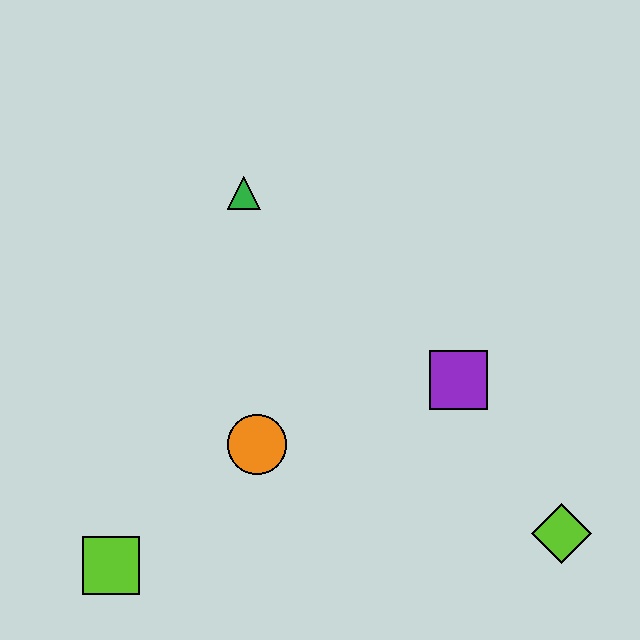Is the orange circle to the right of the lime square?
Yes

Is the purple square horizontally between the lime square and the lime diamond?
Yes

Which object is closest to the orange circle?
The lime square is closest to the orange circle.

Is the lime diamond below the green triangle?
Yes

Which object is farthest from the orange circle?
The lime diamond is farthest from the orange circle.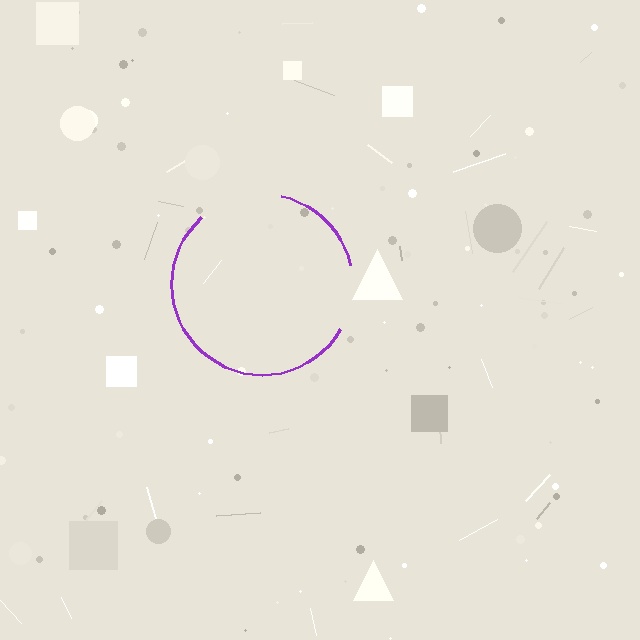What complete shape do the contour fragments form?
The contour fragments form a circle.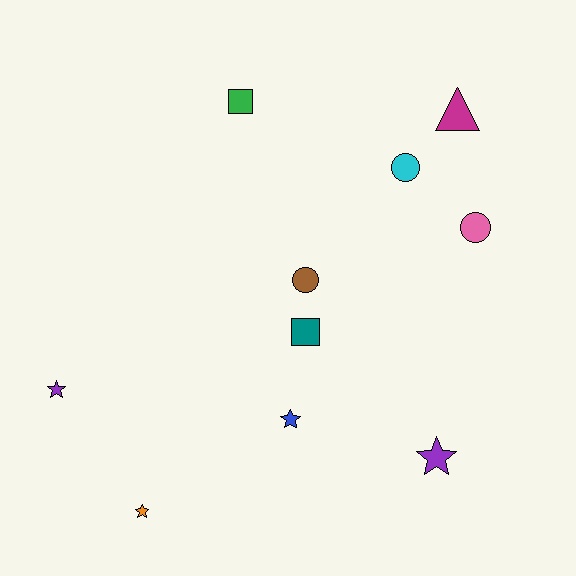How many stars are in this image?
There are 4 stars.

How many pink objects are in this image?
There is 1 pink object.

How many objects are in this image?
There are 10 objects.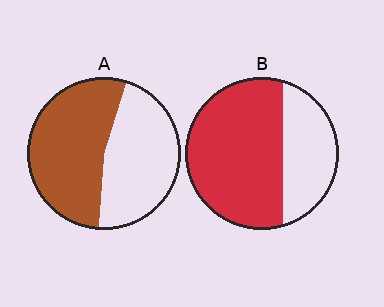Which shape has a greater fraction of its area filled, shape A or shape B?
Shape B.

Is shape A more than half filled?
Roughly half.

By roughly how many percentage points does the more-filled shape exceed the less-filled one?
By roughly 15 percentage points (B over A).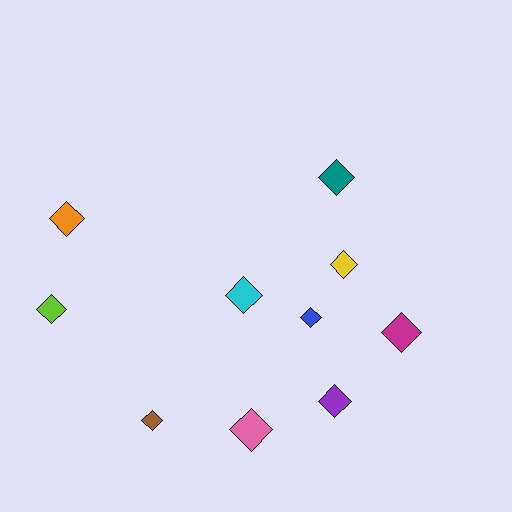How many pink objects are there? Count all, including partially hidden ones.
There is 1 pink object.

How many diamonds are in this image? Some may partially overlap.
There are 10 diamonds.